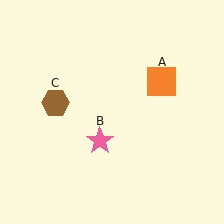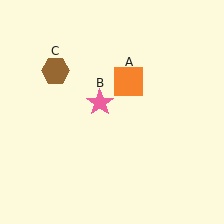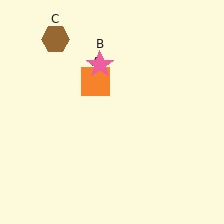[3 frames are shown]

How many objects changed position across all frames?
3 objects changed position: orange square (object A), pink star (object B), brown hexagon (object C).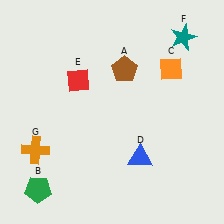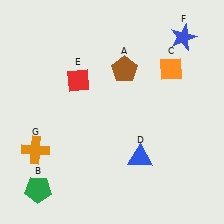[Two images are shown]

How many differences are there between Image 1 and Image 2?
There is 1 difference between the two images.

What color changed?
The star (F) changed from teal in Image 1 to blue in Image 2.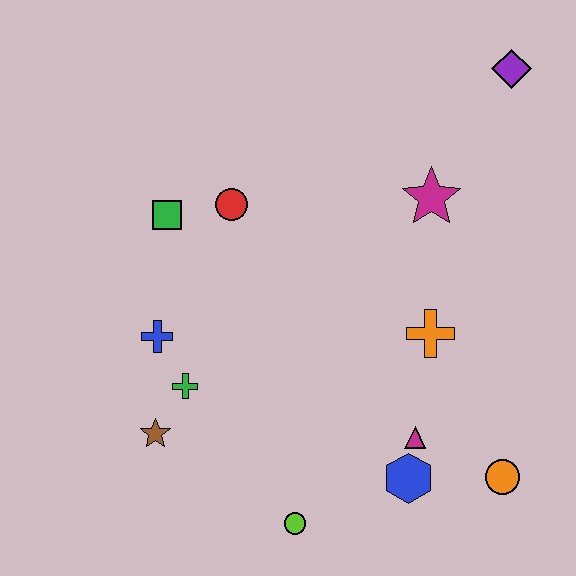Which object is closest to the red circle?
The green square is closest to the red circle.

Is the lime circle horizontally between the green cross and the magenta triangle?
Yes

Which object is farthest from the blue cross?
The purple diamond is farthest from the blue cross.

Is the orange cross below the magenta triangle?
No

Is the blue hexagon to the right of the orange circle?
No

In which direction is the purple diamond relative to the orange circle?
The purple diamond is above the orange circle.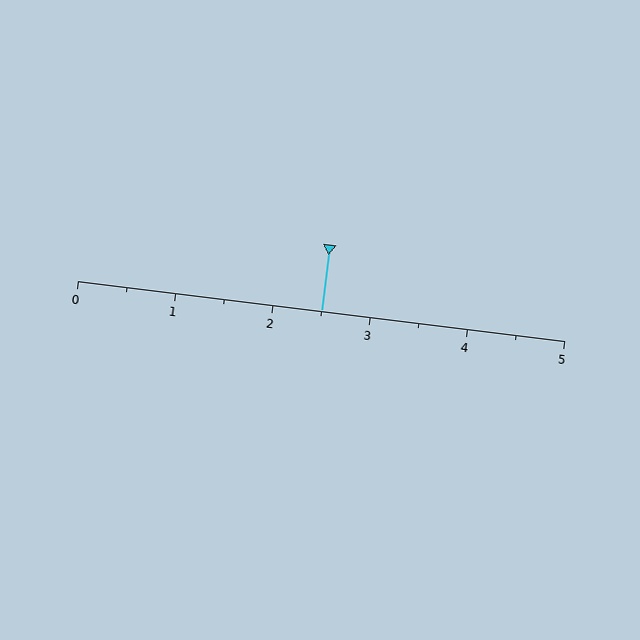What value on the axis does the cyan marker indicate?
The marker indicates approximately 2.5.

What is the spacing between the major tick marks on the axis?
The major ticks are spaced 1 apart.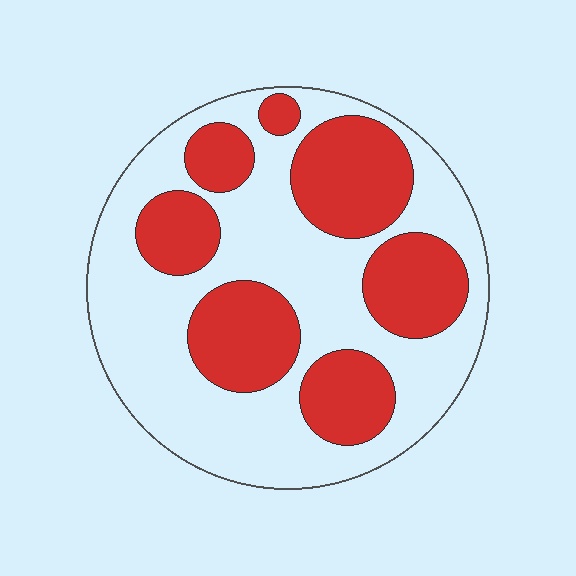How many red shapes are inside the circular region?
7.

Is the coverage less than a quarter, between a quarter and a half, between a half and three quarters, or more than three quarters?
Between a quarter and a half.